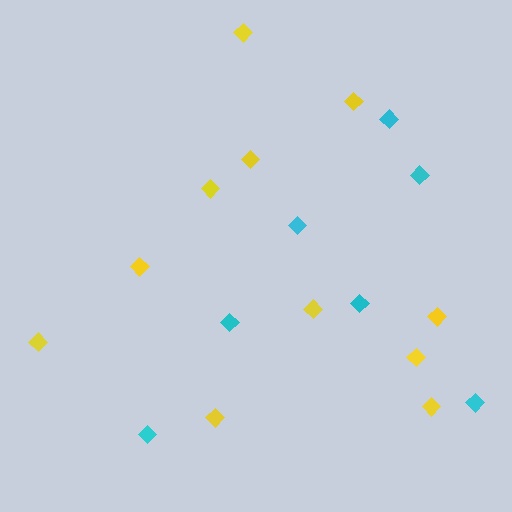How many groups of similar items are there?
There are 2 groups: one group of yellow diamonds (11) and one group of cyan diamonds (7).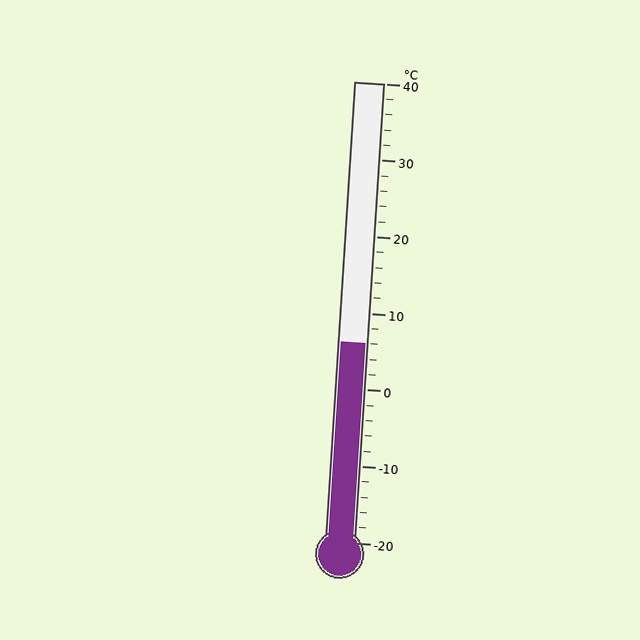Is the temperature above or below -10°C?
The temperature is above -10°C.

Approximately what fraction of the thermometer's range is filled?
The thermometer is filled to approximately 45% of its range.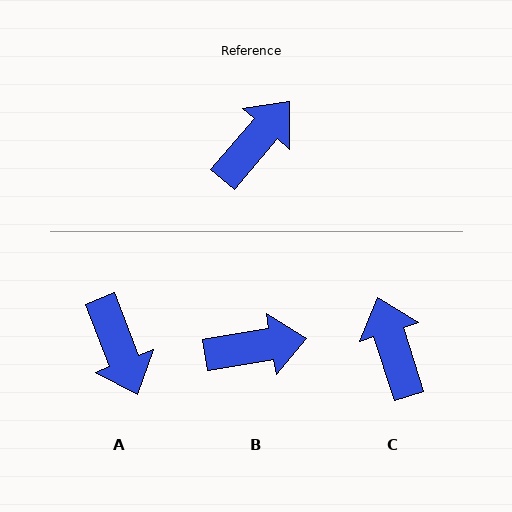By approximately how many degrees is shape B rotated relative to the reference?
Approximately 40 degrees clockwise.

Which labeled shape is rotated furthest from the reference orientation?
A, about 118 degrees away.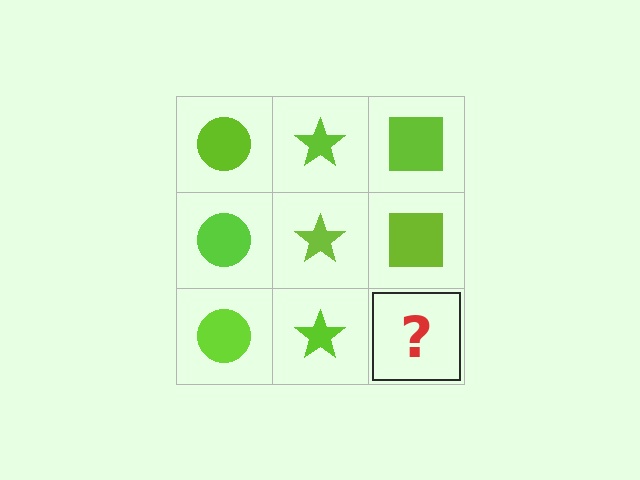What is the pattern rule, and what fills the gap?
The rule is that each column has a consistent shape. The gap should be filled with a lime square.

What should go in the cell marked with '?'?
The missing cell should contain a lime square.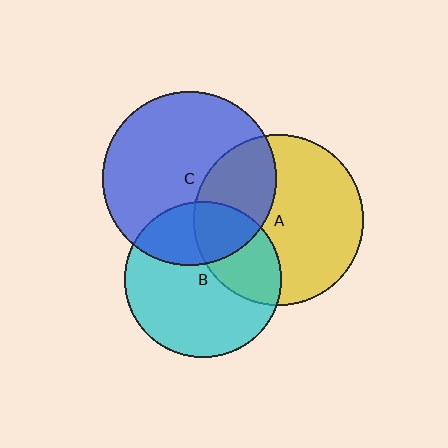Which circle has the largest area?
Circle C (blue).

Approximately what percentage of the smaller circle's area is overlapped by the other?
Approximately 30%.